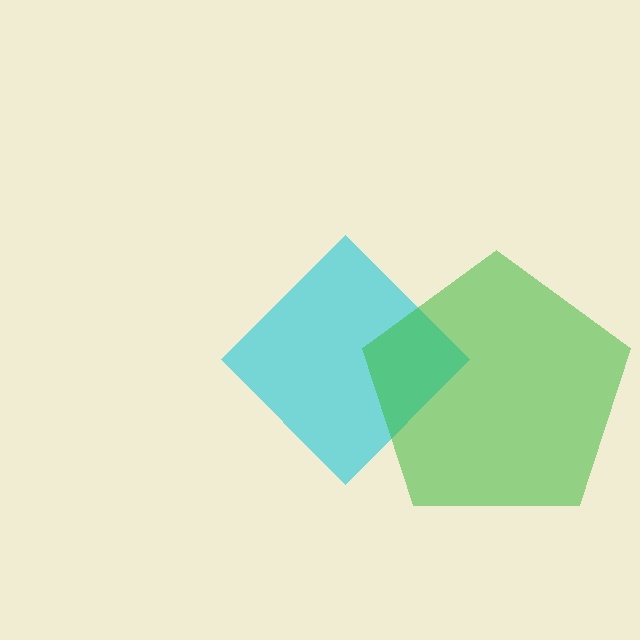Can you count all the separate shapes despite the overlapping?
Yes, there are 2 separate shapes.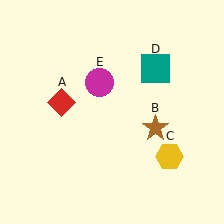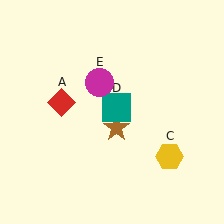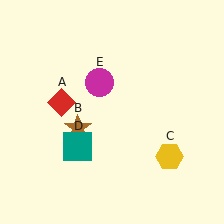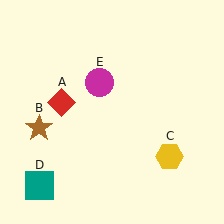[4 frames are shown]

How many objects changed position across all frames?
2 objects changed position: brown star (object B), teal square (object D).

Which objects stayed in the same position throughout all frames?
Red diamond (object A) and yellow hexagon (object C) and magenta circle (object E) remained stationary.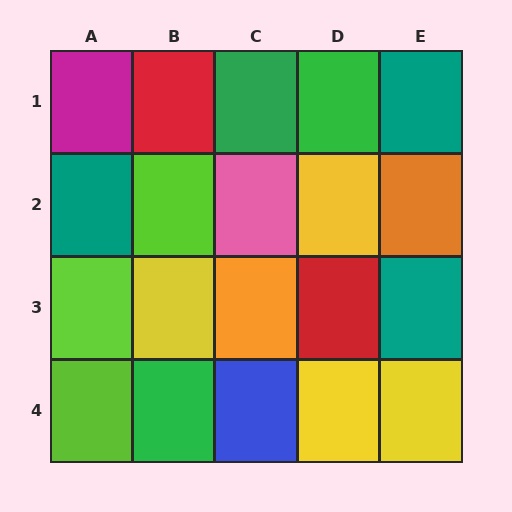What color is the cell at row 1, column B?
Red.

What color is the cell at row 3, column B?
Yellow.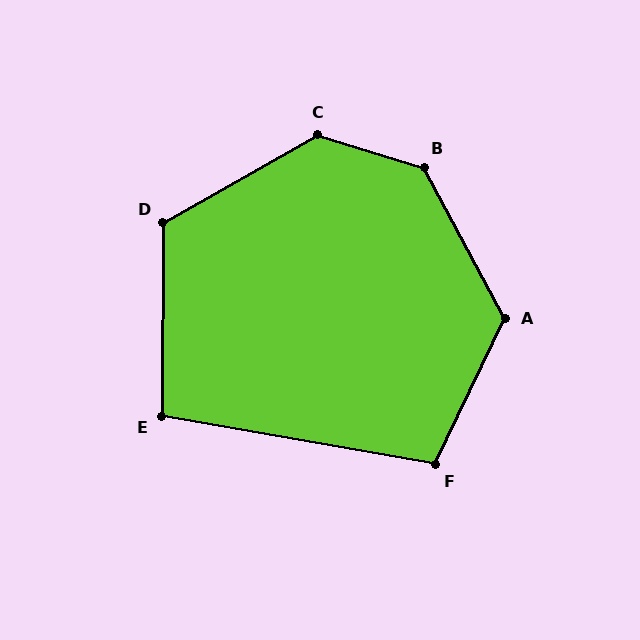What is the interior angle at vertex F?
Approximately 105 degrees (obtuse).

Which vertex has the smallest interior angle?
E, at approximately 100 degrees.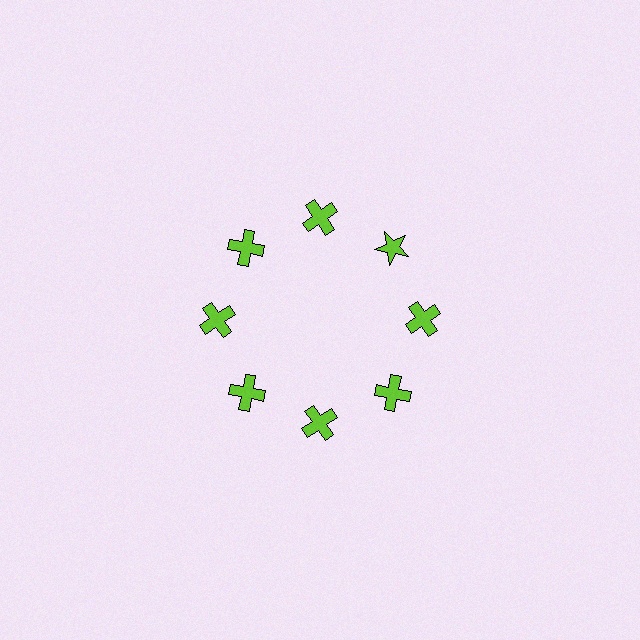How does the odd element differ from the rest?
It has a different shape: star instead of cross.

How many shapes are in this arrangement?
There are 8 shapes arranged in a ring pattern.